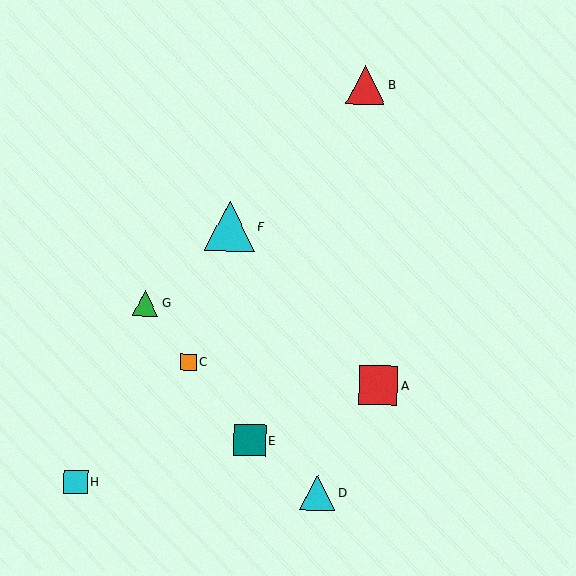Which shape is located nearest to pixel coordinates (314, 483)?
The cyan triangle (labeled D) at (317, 493) is nearest to that location.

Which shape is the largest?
The cyan triangle (labeled F) is the largest.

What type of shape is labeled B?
Shape B is a red triangle.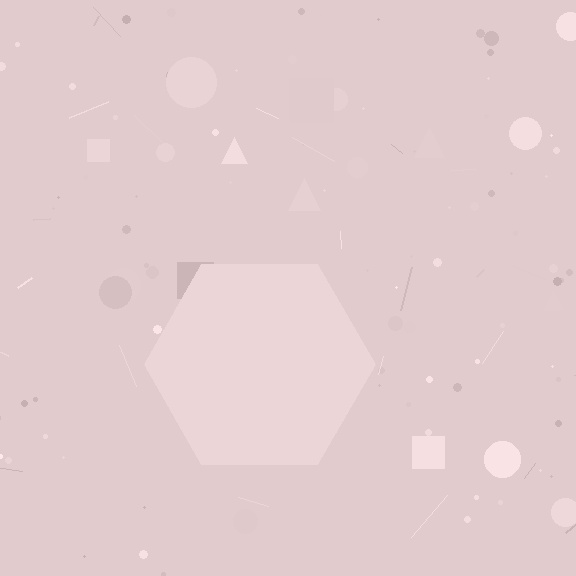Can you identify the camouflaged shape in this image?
The camouflaged shape is a hexagon.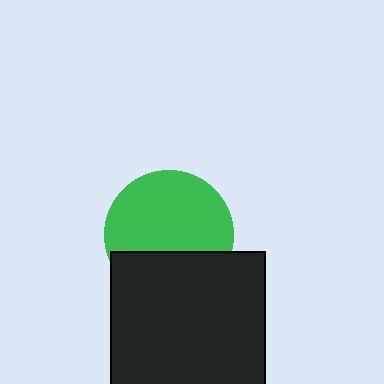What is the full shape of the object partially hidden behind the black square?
The partially hidden object is a green circle.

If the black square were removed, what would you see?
You would see the complete green circle.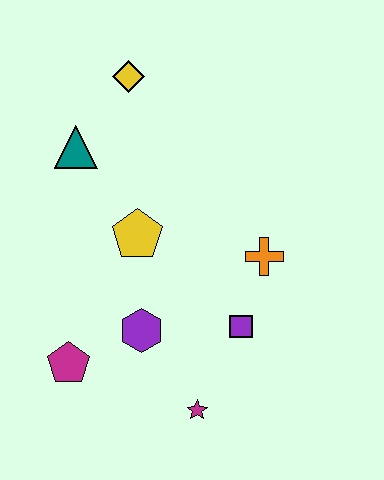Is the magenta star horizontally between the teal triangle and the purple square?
Yes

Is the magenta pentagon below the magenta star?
No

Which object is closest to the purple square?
The orange cross is closest to the purple square.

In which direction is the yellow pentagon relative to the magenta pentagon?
The yellow pentagon is above the magenta pentagon.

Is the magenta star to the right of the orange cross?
No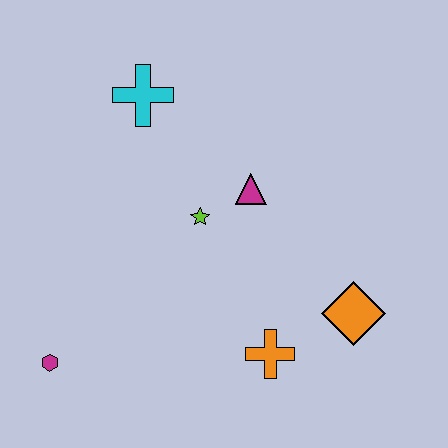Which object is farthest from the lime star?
The magenta hexagon is farthest from the lime star.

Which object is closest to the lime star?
The magenta triangle is closest to the lime star.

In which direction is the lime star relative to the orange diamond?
The lime star is to the left of the orange diamond.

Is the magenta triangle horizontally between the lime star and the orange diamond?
Yes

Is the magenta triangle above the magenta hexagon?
Yes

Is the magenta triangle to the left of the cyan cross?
No